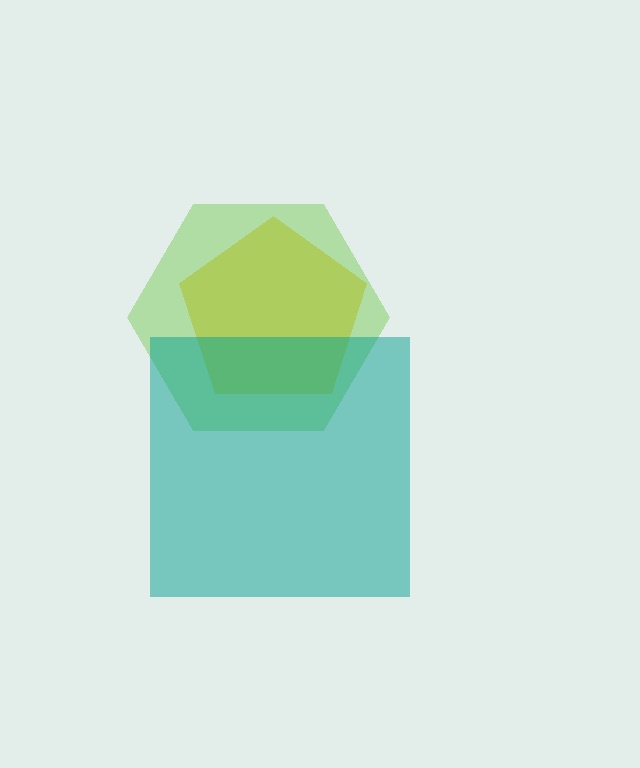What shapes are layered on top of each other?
The layered shapes are: a yellow pentagon, a lime hexagon, a teal square.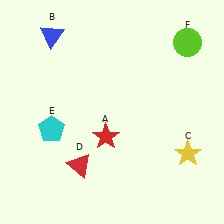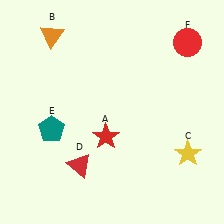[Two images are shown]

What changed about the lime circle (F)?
In Image 1, F is lime. In Image 2, it changed to red.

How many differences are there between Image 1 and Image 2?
There are 3 differences between the two images.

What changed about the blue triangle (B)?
In Image 1, B is blue. In Image 2, it changed to orange.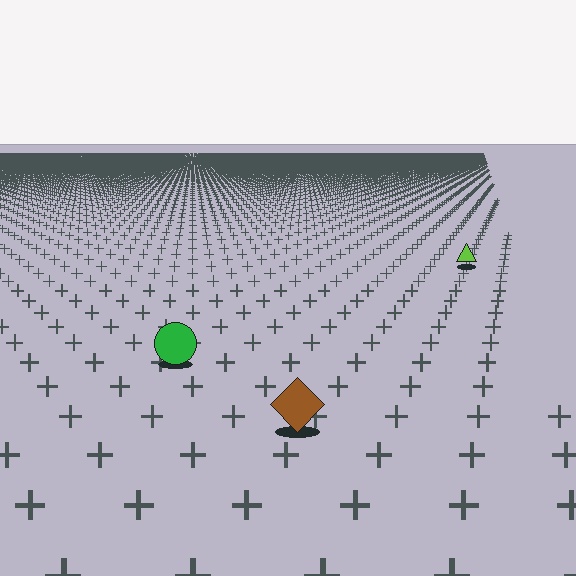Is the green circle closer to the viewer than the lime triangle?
Yes. The green circle is closer — you can tell from the texture gradient: the ground texture is coarser near it.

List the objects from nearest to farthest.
From nearest to farthest: the brown diamond, the green circle, the lime triangle.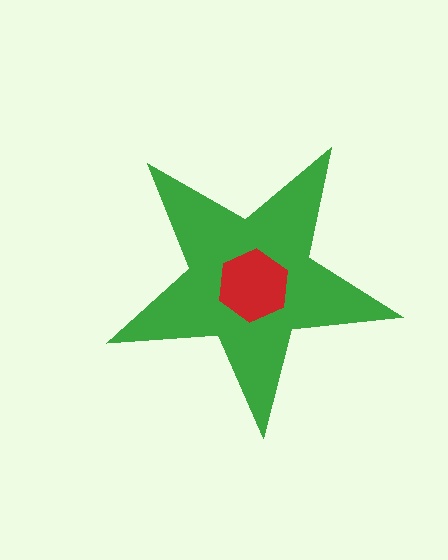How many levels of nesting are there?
2.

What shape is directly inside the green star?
The red hexagon.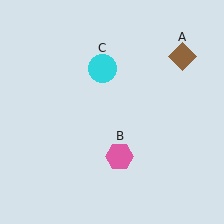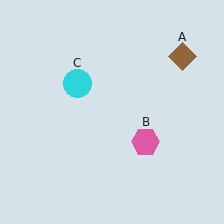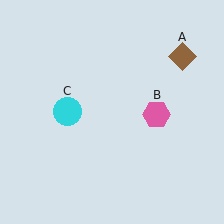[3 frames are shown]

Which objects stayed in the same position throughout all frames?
Brown diamond (object A) remained stationary.